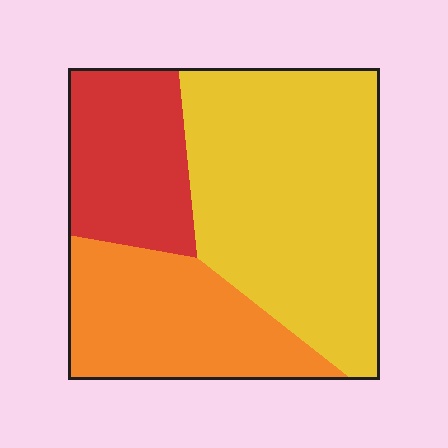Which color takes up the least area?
Red, at roughly 20%.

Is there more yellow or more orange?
Yellow.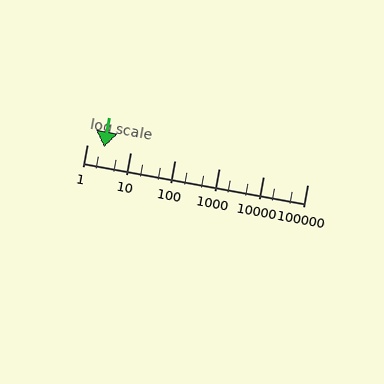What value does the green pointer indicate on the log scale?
The pointer indicates approximately 2.4.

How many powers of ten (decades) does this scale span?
The scale spans 5 decades, from 1 to 100000.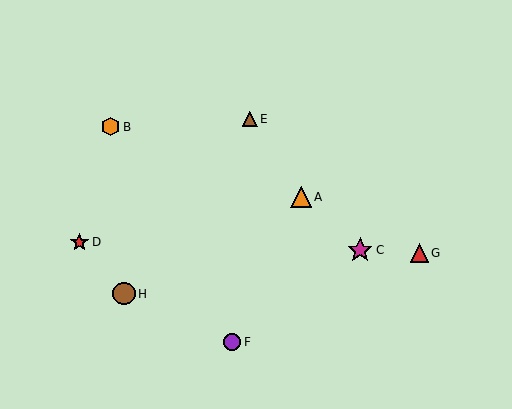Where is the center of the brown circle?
The center of the brown circle is at (124, 294).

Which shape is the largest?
The magenta star (labeled C) is the largest.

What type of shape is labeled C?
Shape C is a magenta star.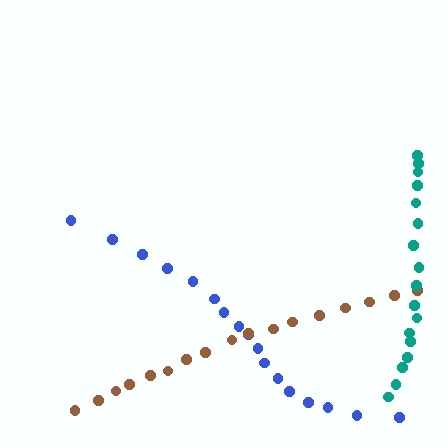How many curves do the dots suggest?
There are 3 distinct paths.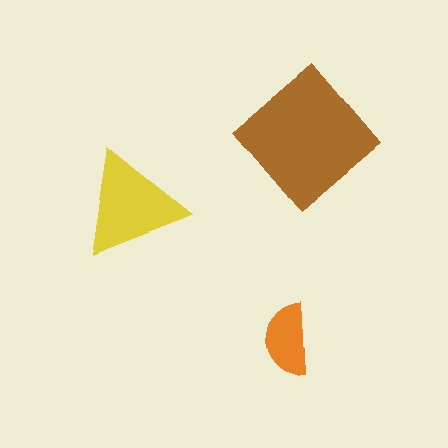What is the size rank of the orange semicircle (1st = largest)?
3rd.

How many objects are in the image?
There are 3 objects in the image.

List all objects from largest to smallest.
The brown diamond, the yellow triangle, the orange semicircle.